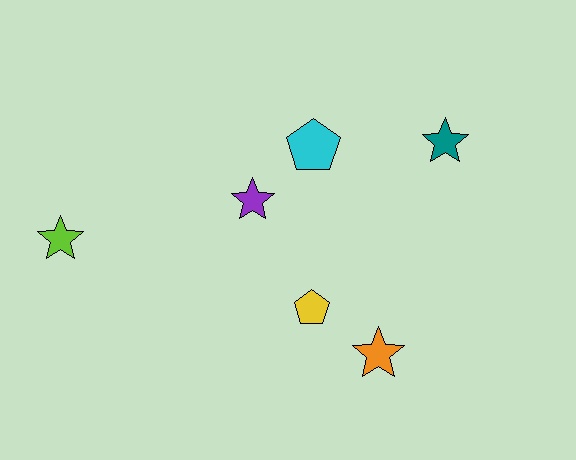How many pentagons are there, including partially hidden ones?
There are 2 pentagons.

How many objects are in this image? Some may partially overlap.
There are 6 objects.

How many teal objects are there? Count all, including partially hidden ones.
There is 1 teal object.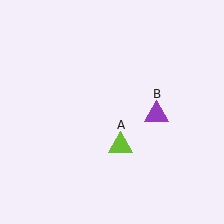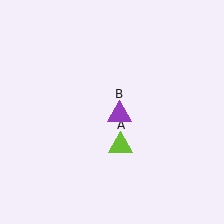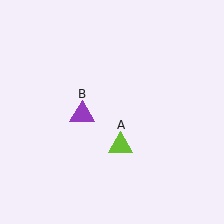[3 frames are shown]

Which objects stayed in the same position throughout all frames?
Lime triangle (object A) remained stationary.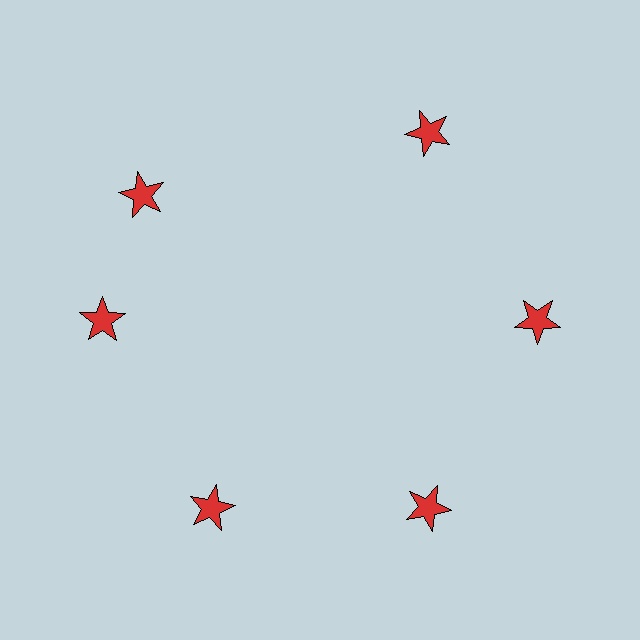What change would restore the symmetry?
The symmetry would be restored by rotating it back into even spacing with its neighbors so that all 6 stars sit at equal angles and equal distance from the center.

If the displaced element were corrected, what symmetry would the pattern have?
It would have 6-fold rotational symmetry — the pattern would map onto itself every 60 degrees.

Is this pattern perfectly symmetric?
No. The 6 red stars are arranged in a ring, but one element near the 11 o'clock position is rotated out of alignment along the ring, breaking the 6-fold rotational symmetry.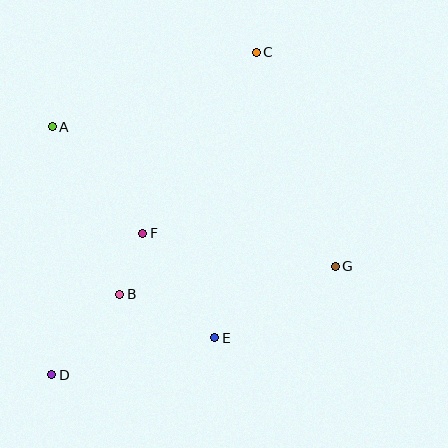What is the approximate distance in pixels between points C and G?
The distance between C and G is approximately 228 pixels.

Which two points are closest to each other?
Points B and F are closest to each other.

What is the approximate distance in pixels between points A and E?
The distance between A and E is approximately 266 pixels.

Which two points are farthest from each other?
Points C and D are farthest from each other.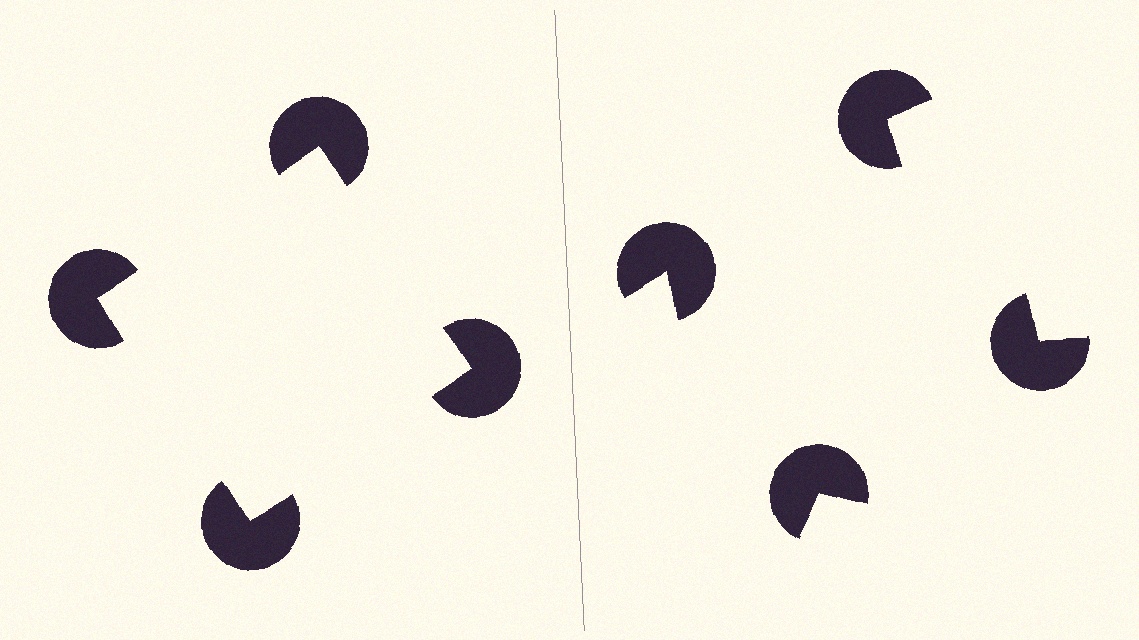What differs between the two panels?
The pac-man discs are positioned identically on both sides; only the wedge orientations differ. On the left they align to a square; on the right they are misaligned.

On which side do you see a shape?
An illusory square appears on the left side. On the right side the wedge cuts are rotated, so no coherent shape forms.